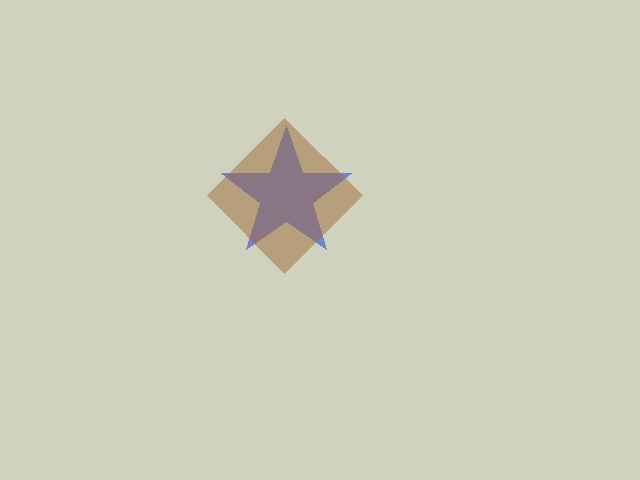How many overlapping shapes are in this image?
There are 2 overlapping shapes in the image.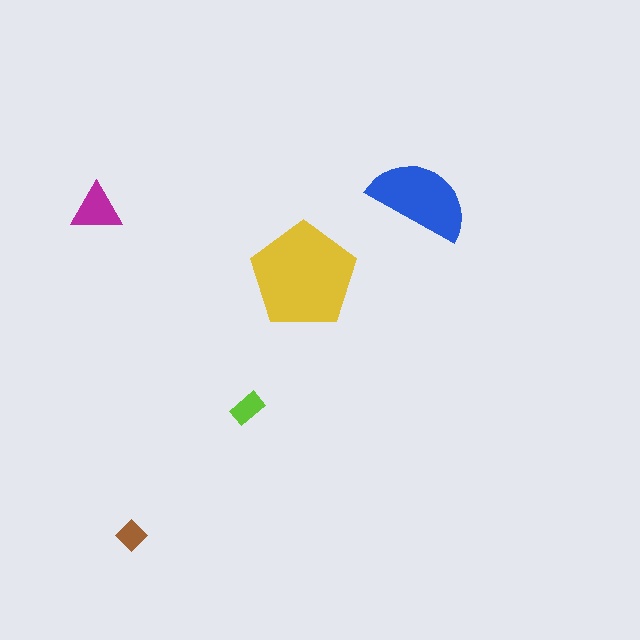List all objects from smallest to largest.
The brown diamond, the lime rectangle, the magenta triangle, the blue semicircle, the yellow pentagon.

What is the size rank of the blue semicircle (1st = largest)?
2nd.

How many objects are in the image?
There are 5 objects in the image.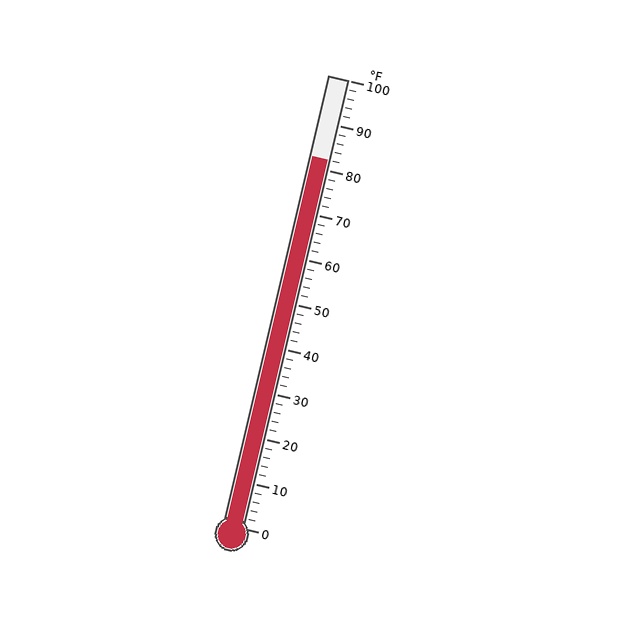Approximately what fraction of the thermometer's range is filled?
The thermometer is filled to approximately 80% of its range.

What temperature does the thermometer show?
The thermometer shows approximately 82°F.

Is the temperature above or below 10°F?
The temperature is above 10°F.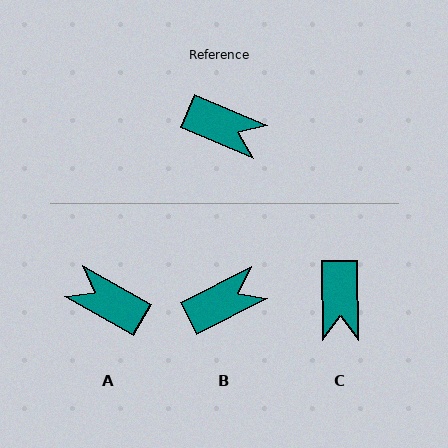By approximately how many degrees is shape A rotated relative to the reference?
Approximately 173 degrees counter-clockwise.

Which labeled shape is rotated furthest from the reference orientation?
A, about 173 degrees away.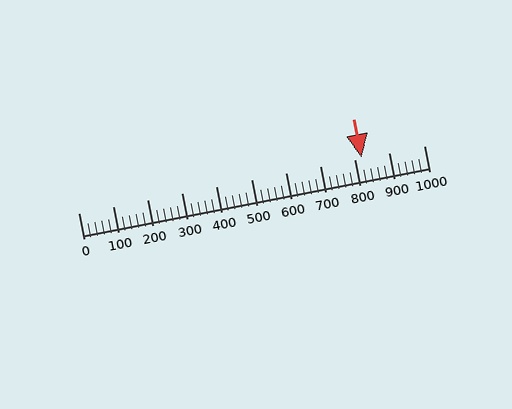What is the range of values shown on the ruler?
The ruler shows values from 0 to 1000.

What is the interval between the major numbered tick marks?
The major tick marks are spaced 100 units apart.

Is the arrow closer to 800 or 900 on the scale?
The arrow is closer to 800.